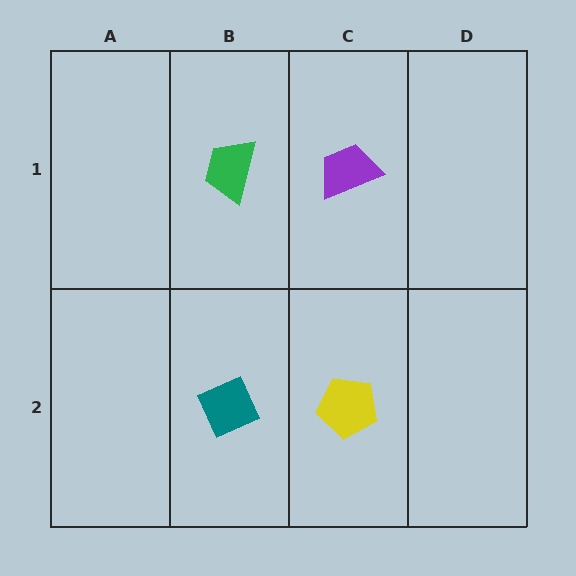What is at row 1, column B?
A green trapezoid.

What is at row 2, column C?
A yellow pentagon.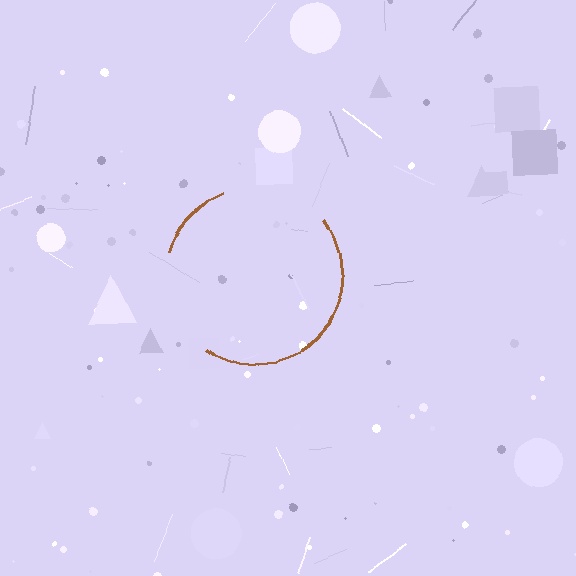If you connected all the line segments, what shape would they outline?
They would outline a circle.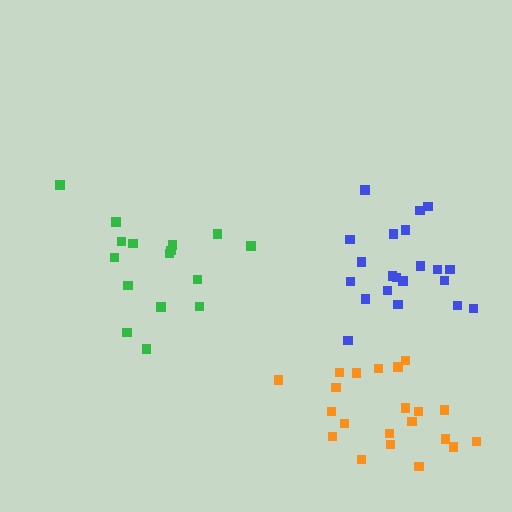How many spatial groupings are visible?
There are 3 spatial groupings.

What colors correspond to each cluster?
The clusters are colored: orange, blue, green.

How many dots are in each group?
Group 1: 21 dots, Group 2: 21 dots, Group 3: 16 dots (58 total).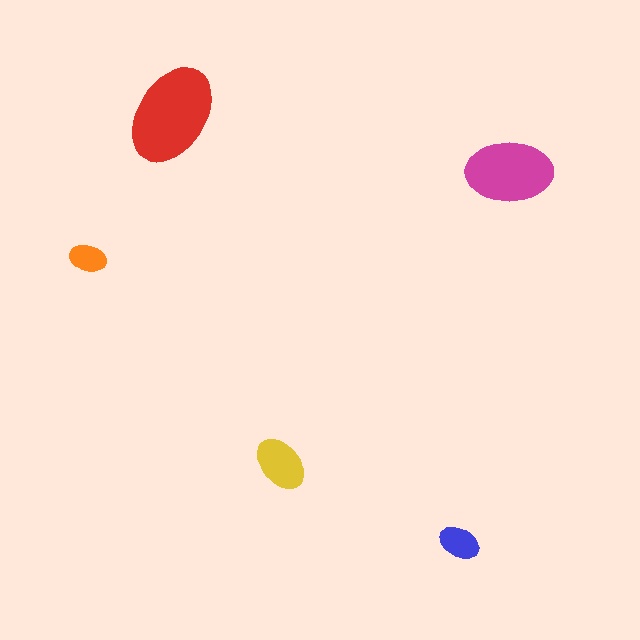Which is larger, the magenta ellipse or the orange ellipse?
The magenta one.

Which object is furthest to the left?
The orange ellipse is leftmost.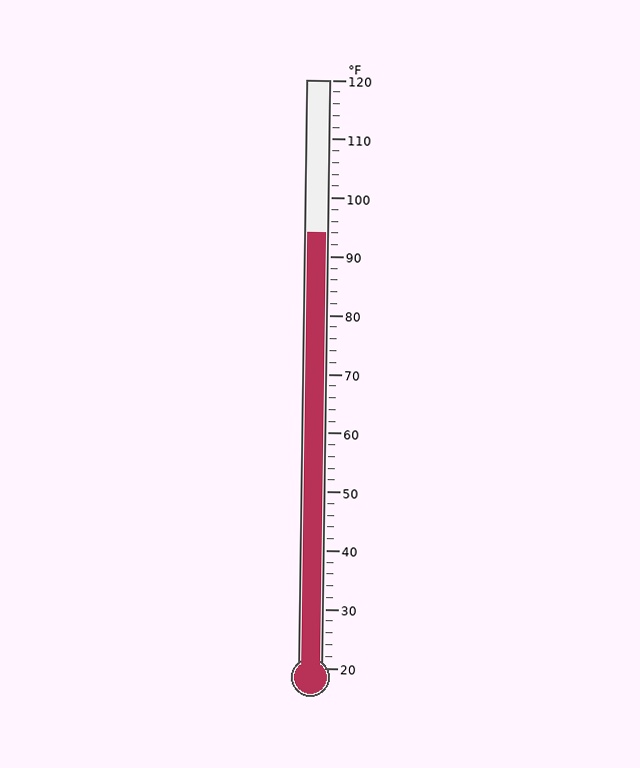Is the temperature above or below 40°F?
The temperature is above 40°F.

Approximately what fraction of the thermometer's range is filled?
The thermometer is filled to approximately 75% of its range.